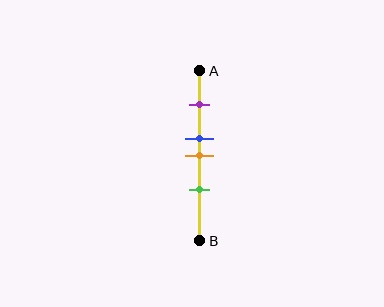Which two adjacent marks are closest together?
The blue and orange marks are the closest adjacent pair.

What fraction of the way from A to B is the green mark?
The green mark is approximately 70% (0.7) of the way from A to B.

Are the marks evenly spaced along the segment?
No, the marks are not evenly spaced.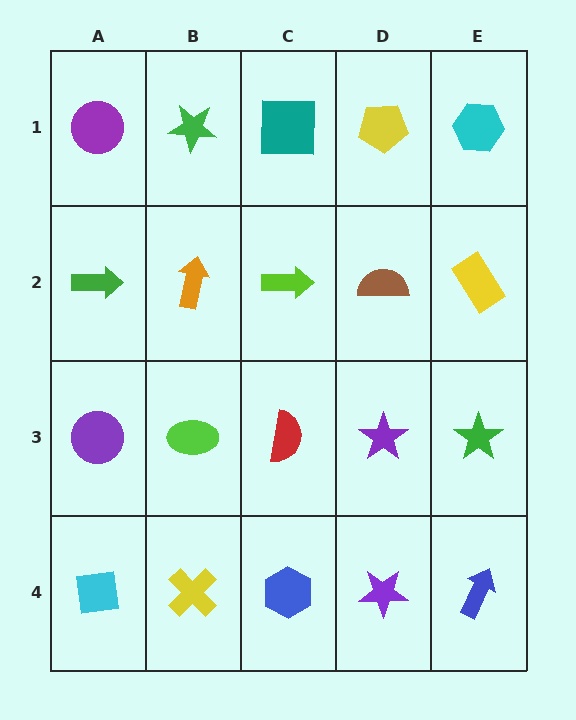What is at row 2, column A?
A green arrow.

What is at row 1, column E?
A cyan hexagon.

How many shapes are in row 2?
5 shapes.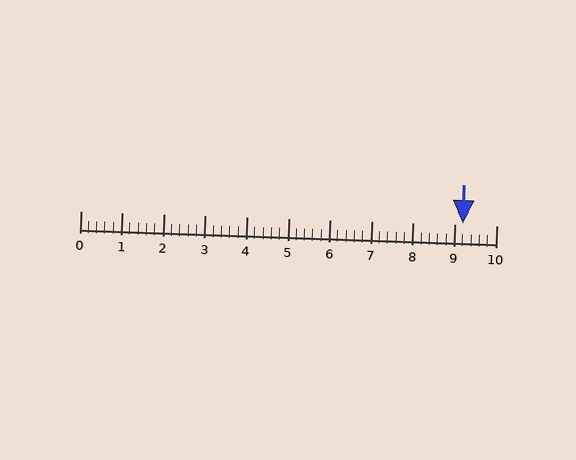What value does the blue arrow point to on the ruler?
The blue arrow points to approximately 9.2.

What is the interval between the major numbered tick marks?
The major tick marks are spaced 1 units apart.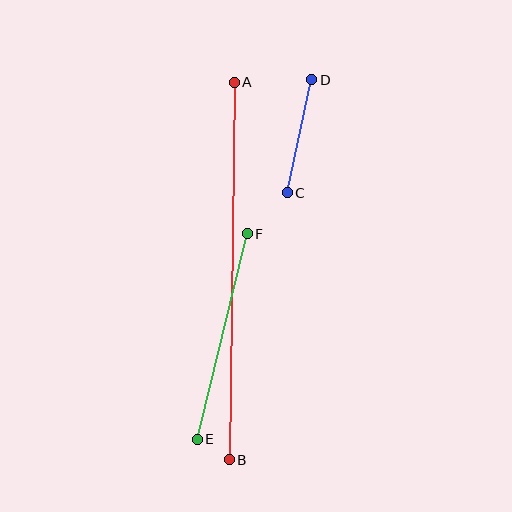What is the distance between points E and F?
The distance is approximately 212 pixels.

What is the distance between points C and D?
The distance is approximately 116 pixels.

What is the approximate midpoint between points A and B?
The midpoint is at approximately (232, 271) pixels.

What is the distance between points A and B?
The distance is approximately 378 pixels.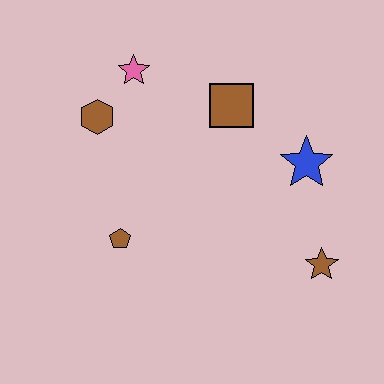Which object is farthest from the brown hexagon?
The brown star is farthest from the brown hexagon.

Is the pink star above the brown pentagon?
Yes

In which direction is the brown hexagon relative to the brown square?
The brown hexagon is to the left of the brown square.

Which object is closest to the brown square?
The blue star is closest to the brown square.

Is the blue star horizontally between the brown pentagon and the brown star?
Yes